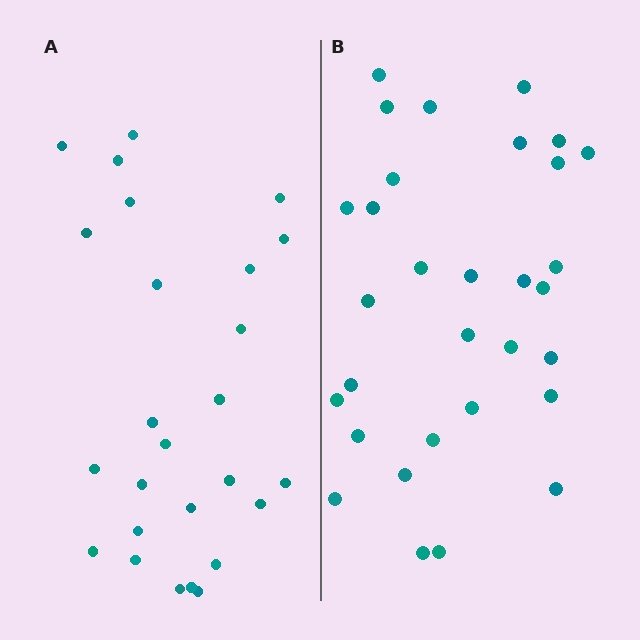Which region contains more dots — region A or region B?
Region B (the right region) has more dots.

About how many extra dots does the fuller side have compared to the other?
Region B has about 5 more dots than region A.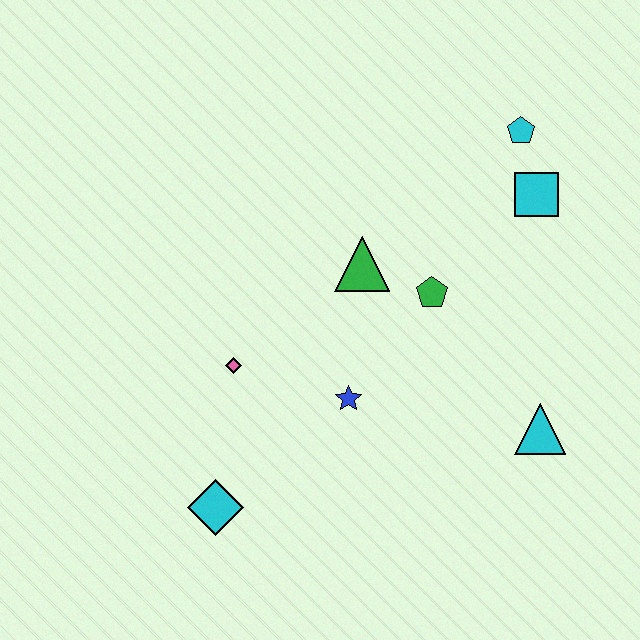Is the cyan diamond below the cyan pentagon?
Yes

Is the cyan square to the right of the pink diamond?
Yes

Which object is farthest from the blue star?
The cyan pentagon is farthest from the blue star.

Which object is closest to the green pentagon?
The green triangle is closest to the green pentagon.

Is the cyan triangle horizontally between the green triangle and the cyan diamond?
No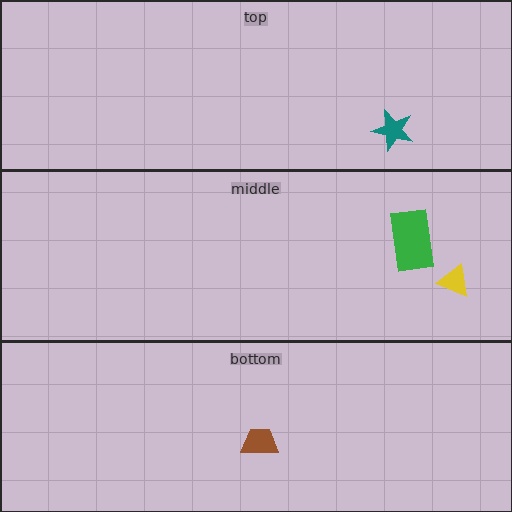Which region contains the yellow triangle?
The middle region.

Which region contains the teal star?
The top region.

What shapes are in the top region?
The teal star.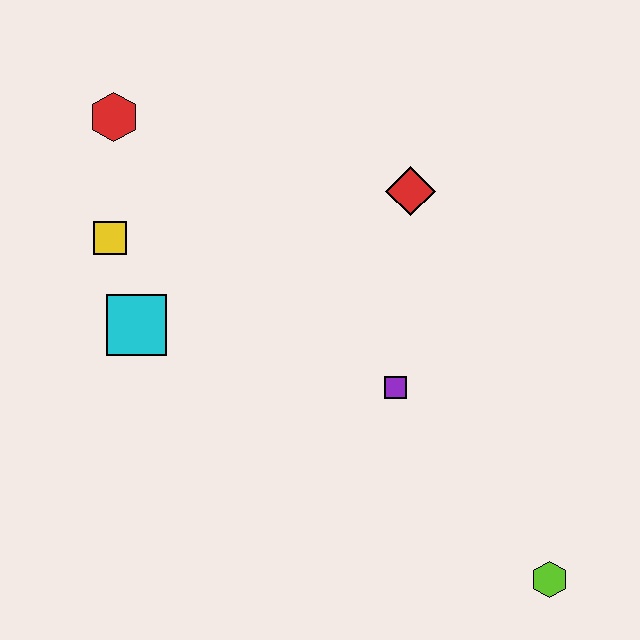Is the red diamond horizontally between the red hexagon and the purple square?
No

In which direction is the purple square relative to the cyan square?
The purple square is to the right of the cyan square.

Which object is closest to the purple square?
The red diamond is closest to the purple square.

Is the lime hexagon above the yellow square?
No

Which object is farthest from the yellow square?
The lime hexagon is farthest from the yellow square.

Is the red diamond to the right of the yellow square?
Yes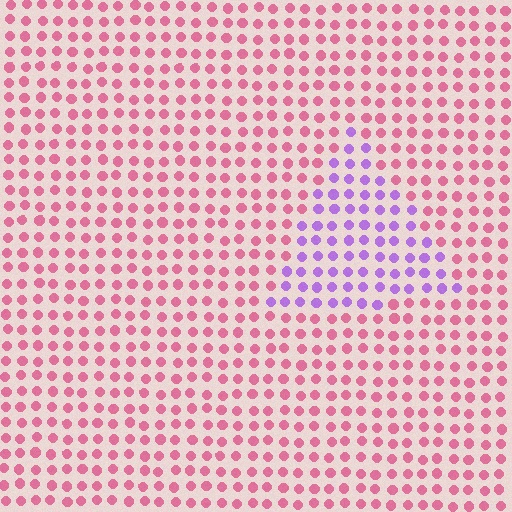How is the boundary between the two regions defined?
The boundary is defined purely by a slight shift in hue (about 60 degrees). Spacing, size, and orientation are identical on both sides.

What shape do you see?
I see a triangle.